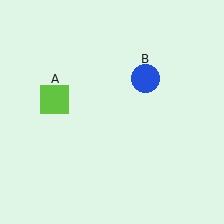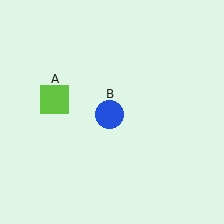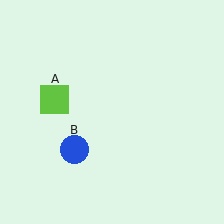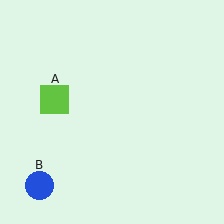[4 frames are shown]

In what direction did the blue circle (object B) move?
The blue circle (object B) moved down and to the left.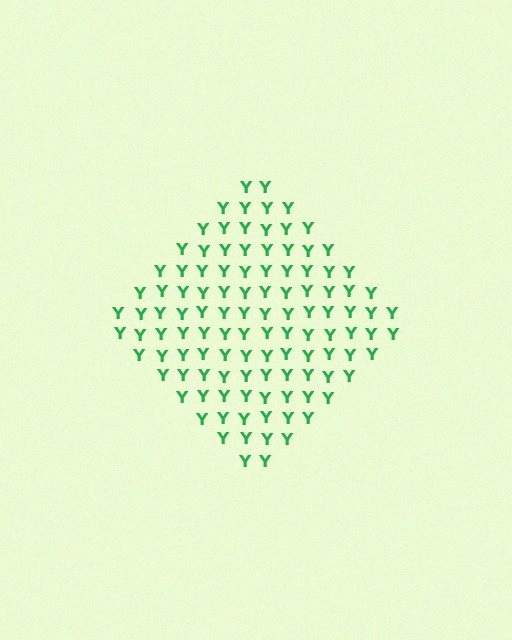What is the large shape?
The large shape is a diamond.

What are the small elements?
The small elements are letter Y's.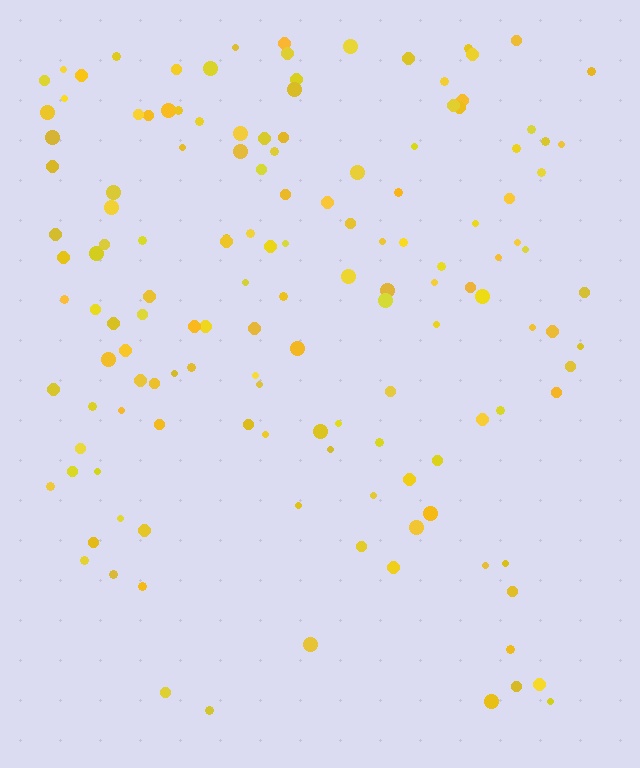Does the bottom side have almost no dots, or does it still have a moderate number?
Still a moderate number, just noticeably fewer than the top.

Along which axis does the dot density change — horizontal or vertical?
Vertical.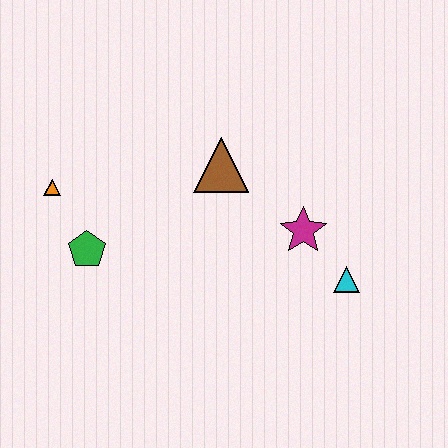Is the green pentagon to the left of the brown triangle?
Yes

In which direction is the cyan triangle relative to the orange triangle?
The cyan triangle is to the right of the orange triangle.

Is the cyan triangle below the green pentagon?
Yes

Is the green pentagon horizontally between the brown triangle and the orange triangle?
Yes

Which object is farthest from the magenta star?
The orange triangle is farthest from the magenta star.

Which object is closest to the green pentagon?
The orange triangle is closest to the green pentagon.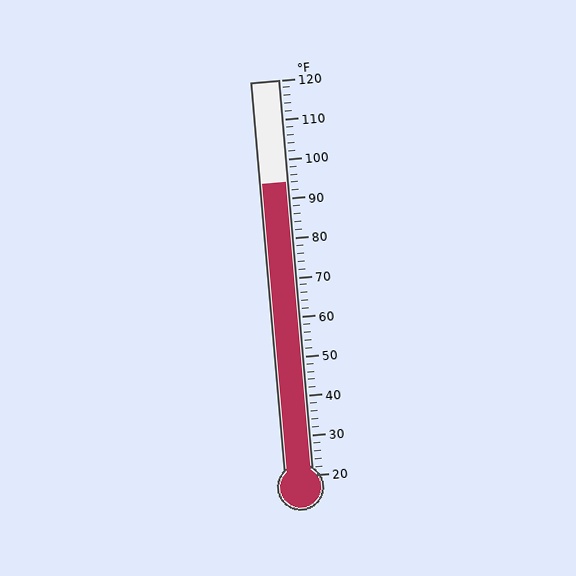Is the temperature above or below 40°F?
The temperature is above 40°F.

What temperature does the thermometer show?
The thermometer shows approximately 94°F.